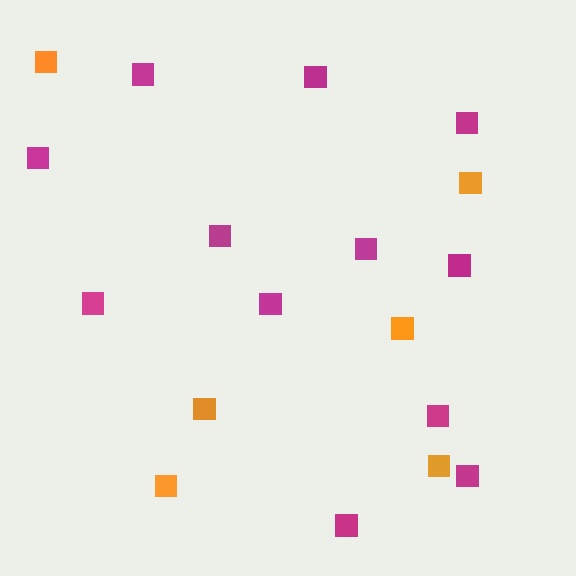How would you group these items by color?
There are 2 groups: one group of magenta squares (12) and one group of orange squares (6).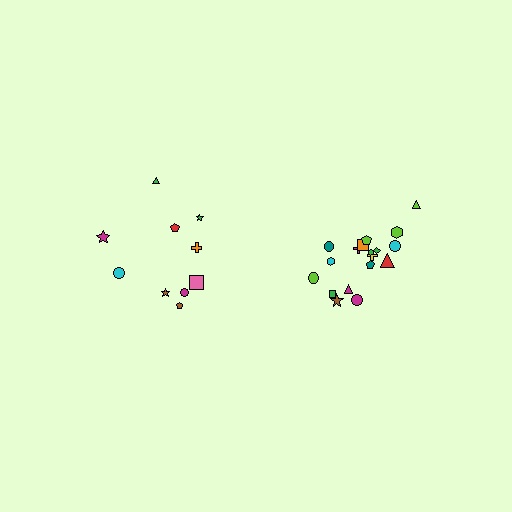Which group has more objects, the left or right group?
The right group.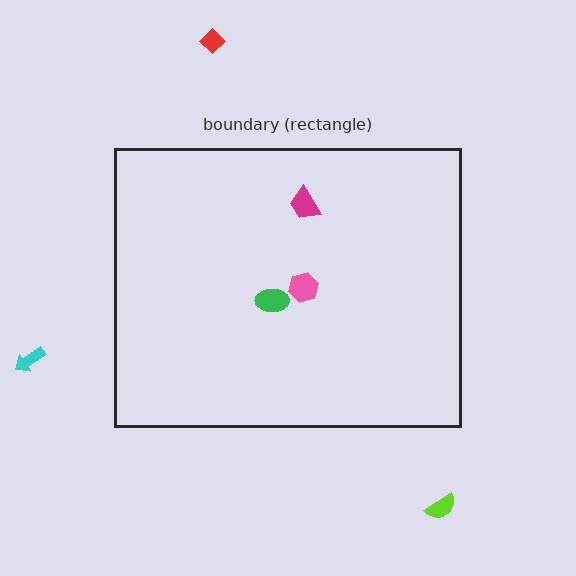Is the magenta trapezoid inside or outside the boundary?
Inside.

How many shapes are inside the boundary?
3 inside, 3 outside.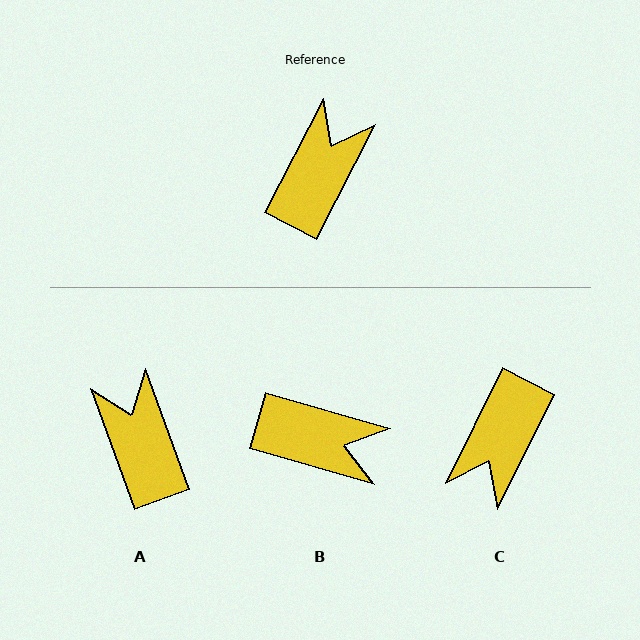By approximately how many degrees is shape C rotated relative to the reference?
Approximately 179 degrees clockwise.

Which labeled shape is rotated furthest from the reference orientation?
C, about 179 degrees away.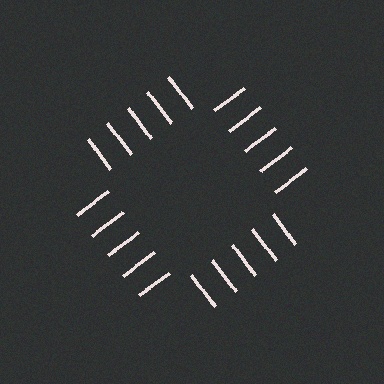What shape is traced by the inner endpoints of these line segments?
An illusory square — the line segments terminate on its edges but no continuous stroke is drawn.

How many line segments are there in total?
20 — 5 along each of the 4 edges.